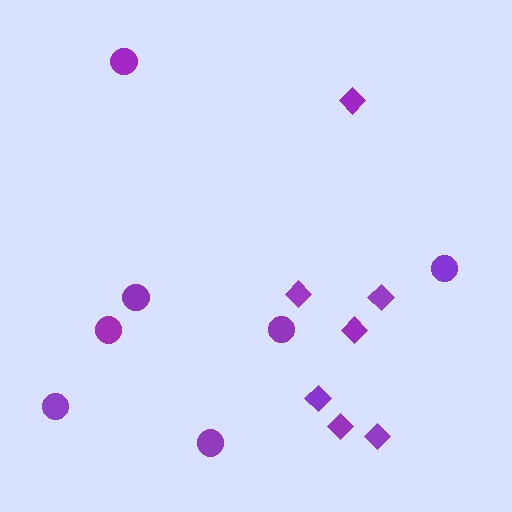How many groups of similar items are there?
There are 2 groups: one group of diamonds (7) and one group of circles (7).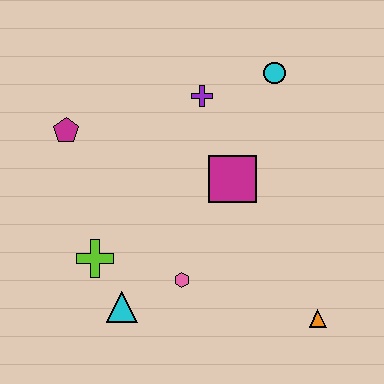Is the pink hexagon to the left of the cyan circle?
Yes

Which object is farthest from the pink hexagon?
The cyan circle is farthest from the pink hexagon.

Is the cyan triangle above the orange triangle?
Yes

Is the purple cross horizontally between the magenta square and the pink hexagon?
Yes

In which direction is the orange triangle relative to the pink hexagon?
The orange triangle is to the right of the pink hexagon.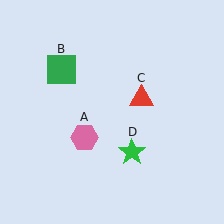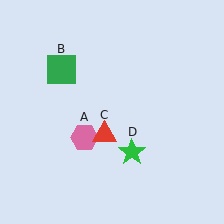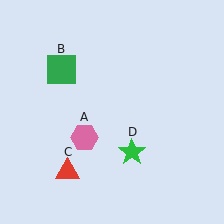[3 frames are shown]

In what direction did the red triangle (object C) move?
The red triangle (object C) moved down and to the left.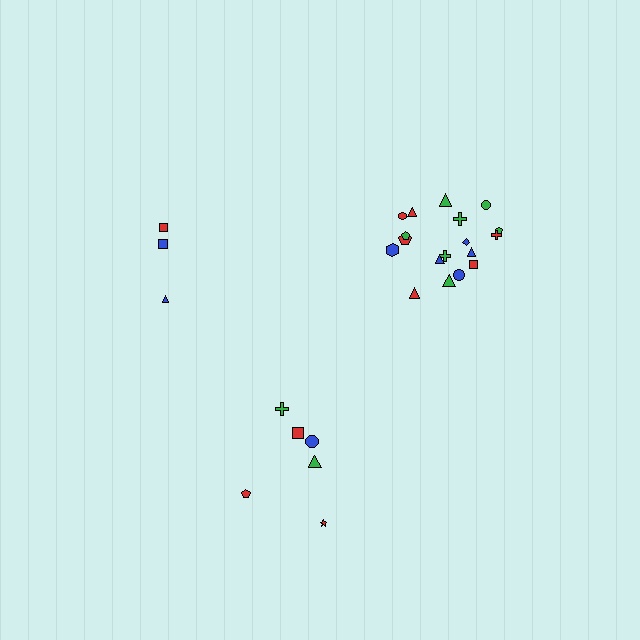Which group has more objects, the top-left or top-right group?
The top-right group.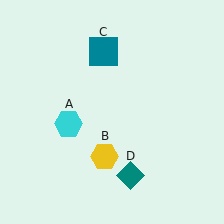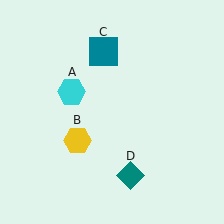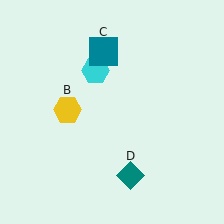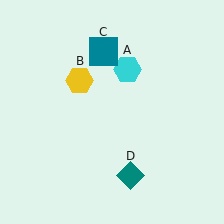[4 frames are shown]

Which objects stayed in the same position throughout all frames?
Teal square (object C) and teal diamond (object D) remained stationary.